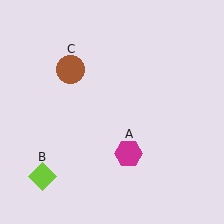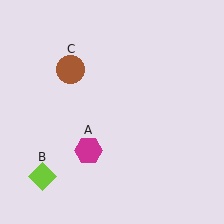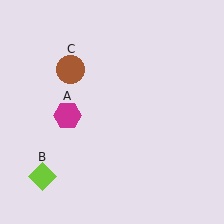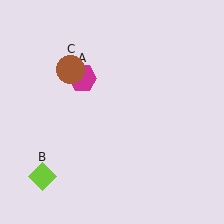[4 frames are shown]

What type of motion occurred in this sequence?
The magenta hexagon (object A) rotated clockwise around the center of the scene.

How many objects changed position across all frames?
1 object changed position: magenta hexagon (object A).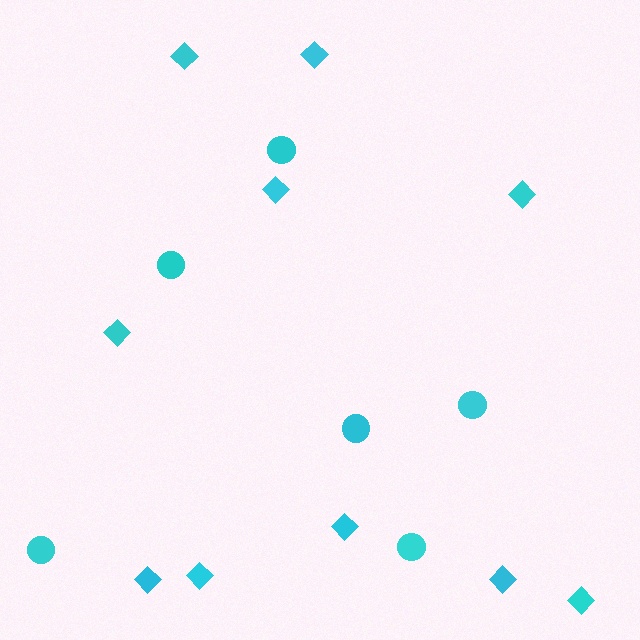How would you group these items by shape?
There are 2 groups: one group of circles (6) and one group of diamonds (10).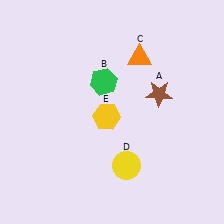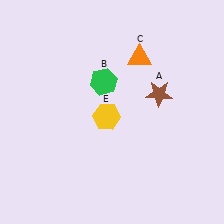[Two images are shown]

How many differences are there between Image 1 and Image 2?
There is 1 difference between the two images.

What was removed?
The yellow circle (D) was removed in Image 2.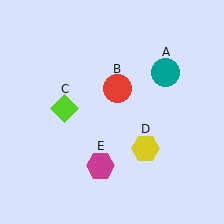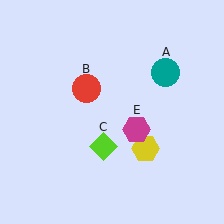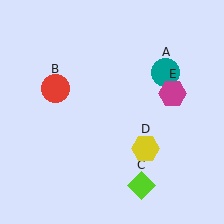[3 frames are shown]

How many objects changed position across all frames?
3 objects changed position: red circle (object B), lime diamond (object C), magenta hexagon (object E).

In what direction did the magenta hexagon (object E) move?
The magenta hexagon (object E) moved up and to the right.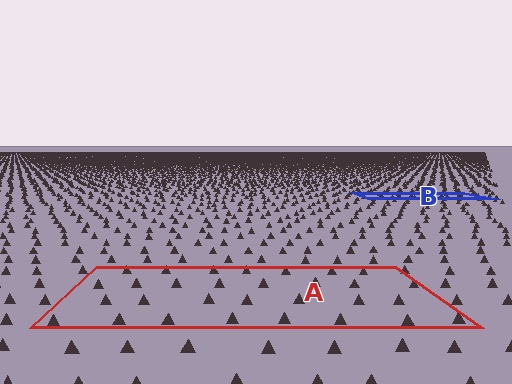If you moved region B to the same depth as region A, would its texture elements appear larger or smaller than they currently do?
They would appear larger. At a closer depth, the same texture elements are projected at a bigger on-screen size.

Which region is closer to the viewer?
Region A is closer. The texture elements there are larger and more spread out.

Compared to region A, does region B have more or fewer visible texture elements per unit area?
Region B has more texture elements per unit area — they are packed more densely because it is farther away.